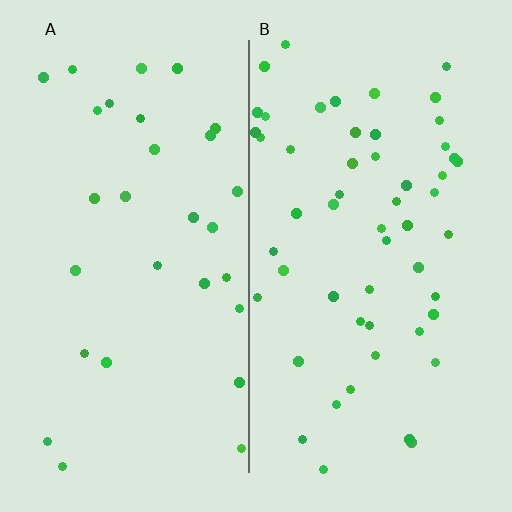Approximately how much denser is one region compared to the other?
Approximately 1.8× — region B over region A.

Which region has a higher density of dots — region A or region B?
B (the right).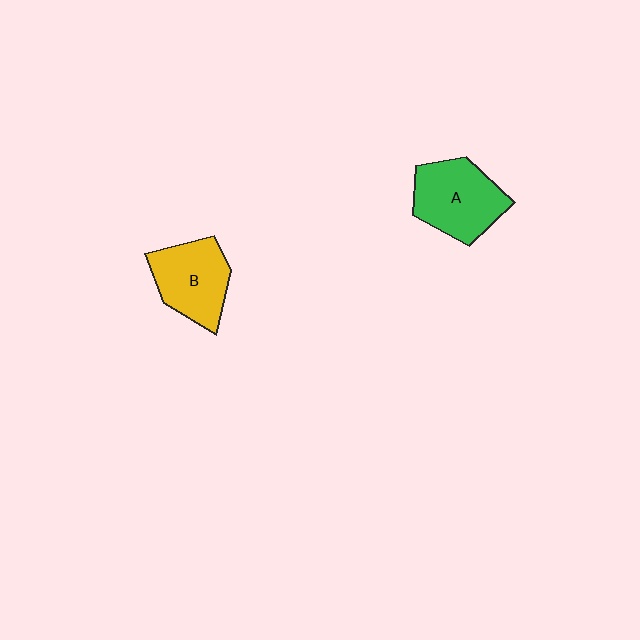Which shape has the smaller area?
Shape B (yellow).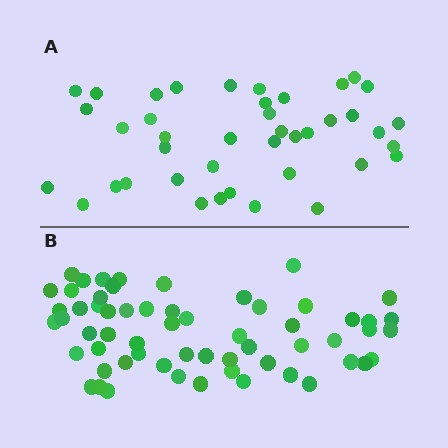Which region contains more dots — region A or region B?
Region B (the bottom region) has more dots.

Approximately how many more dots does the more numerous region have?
Region B has approximately 20 more dots than region A.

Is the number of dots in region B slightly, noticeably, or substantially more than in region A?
Region B has substantially more. The ratio is roughly 1.5 to 1.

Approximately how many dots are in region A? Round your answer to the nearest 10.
About 40 dots. (The exact count is 41, which rounds to 40.)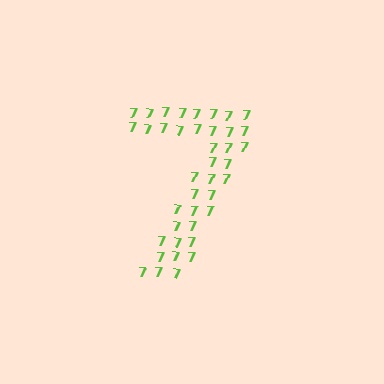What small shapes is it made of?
It is made of small digit 7's.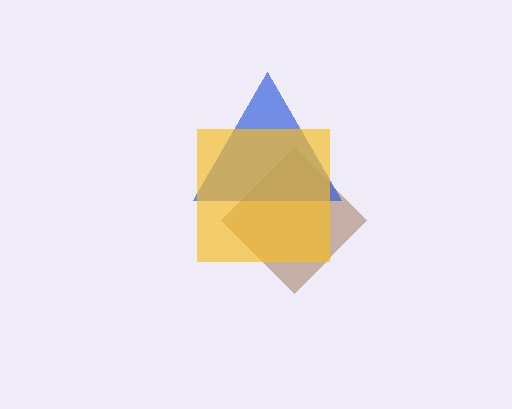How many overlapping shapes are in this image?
There are 3 overlapping shapes in the image.